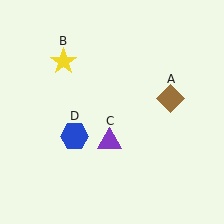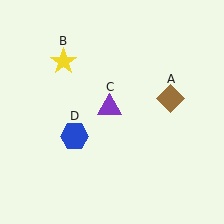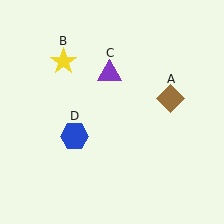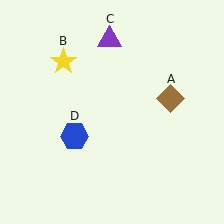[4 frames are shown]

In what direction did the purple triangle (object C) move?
The purple triangle (object C) moved up.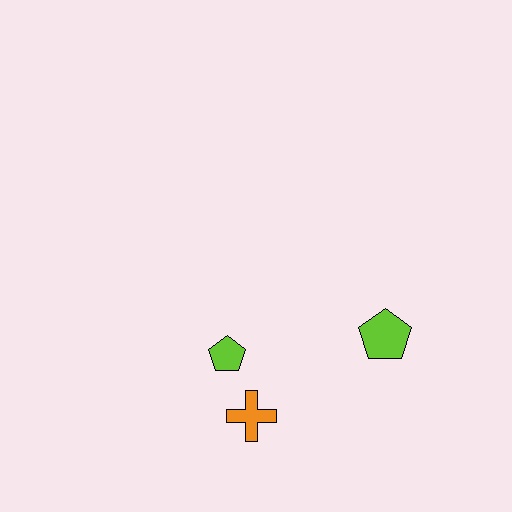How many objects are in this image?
There are 3 objects.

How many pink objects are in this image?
There are no pink objects.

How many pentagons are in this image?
There are 2 pentagons.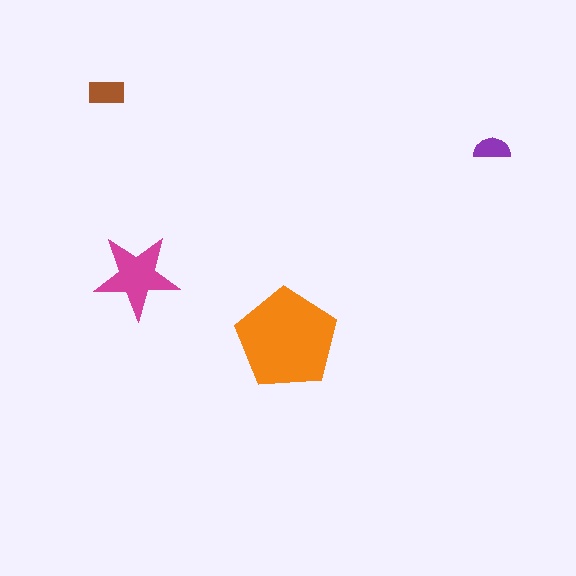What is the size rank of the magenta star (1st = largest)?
2nd.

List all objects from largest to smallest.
The orange pentagon, the magenta star, the brown rectangle, the purple semicircle.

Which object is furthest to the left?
The brown rectangle is leftmost.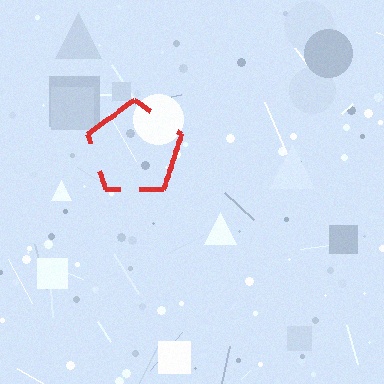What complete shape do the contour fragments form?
The contour fragments form a pentagon.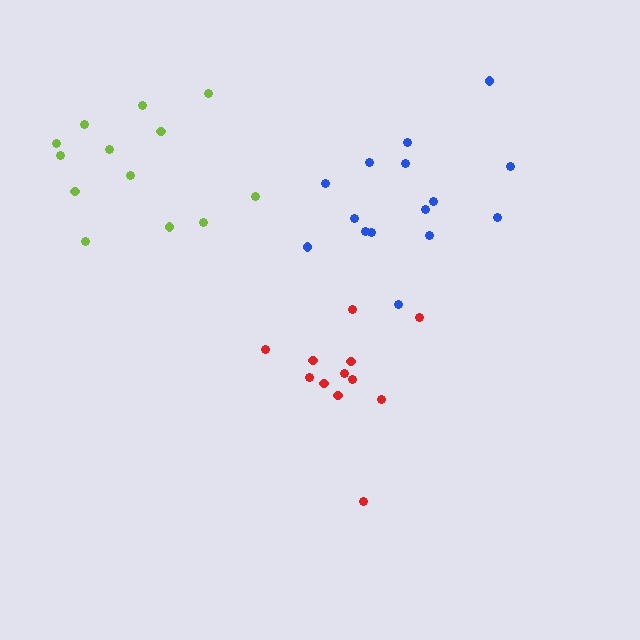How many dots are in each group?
Group 1: 12 dots, Group 2: 13 dots, Group 3: 15 dots (40 total).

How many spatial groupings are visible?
There are 3 spatial groupings.